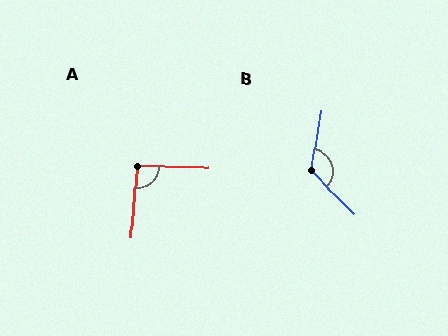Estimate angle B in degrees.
Approximately 125 degrees.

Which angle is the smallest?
A, at approximately 94 degrees.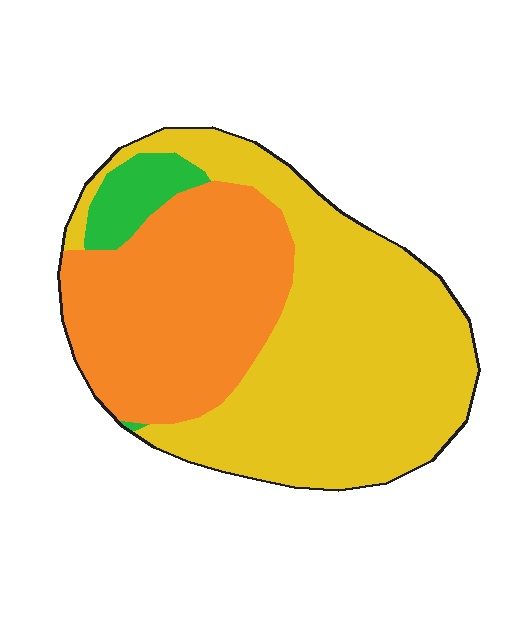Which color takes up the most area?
Yellow, at roughly 55%.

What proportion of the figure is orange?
Orange takes up about three eighths (3/8) of the figure.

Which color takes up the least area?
Green, at roughly 5%.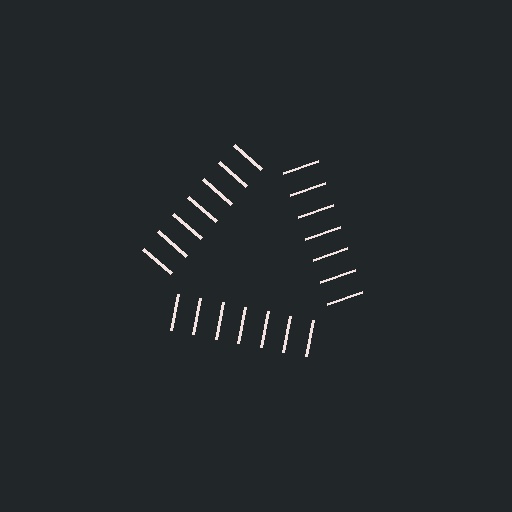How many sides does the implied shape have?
3 sides — the line-ends trace a triangle.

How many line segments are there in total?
21 — 7 along each of the 3 edges.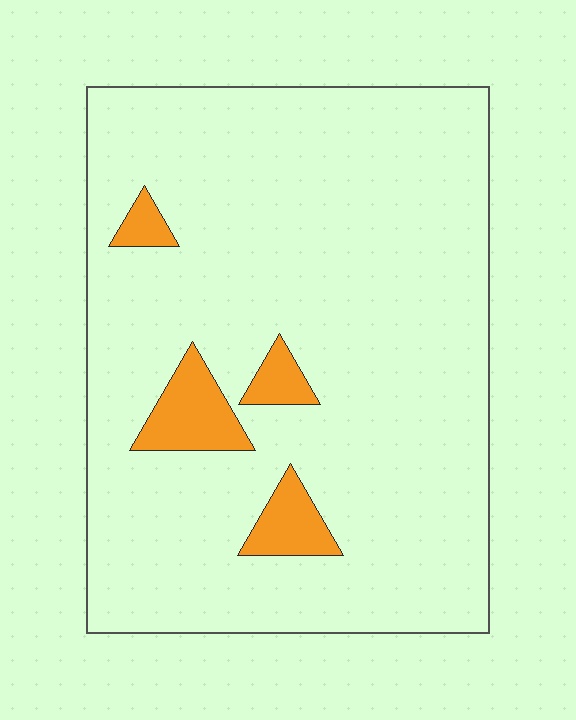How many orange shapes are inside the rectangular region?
4.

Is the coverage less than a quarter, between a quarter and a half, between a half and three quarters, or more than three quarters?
Less than a quarter.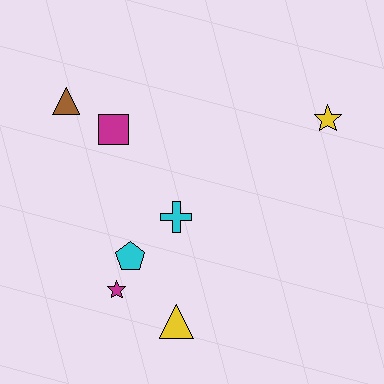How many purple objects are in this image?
There are no purple objects.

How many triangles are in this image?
There are 2 triangles.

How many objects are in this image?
There are 7 objects.